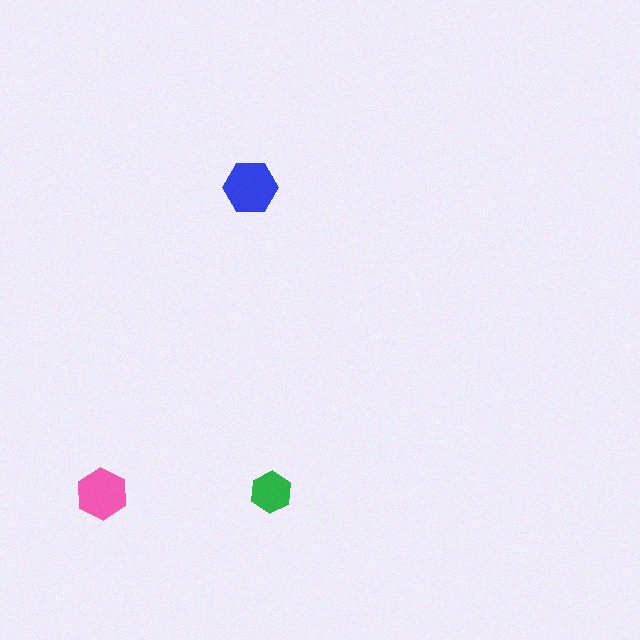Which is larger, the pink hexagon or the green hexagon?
The pink one.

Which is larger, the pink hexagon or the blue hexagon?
The blue one.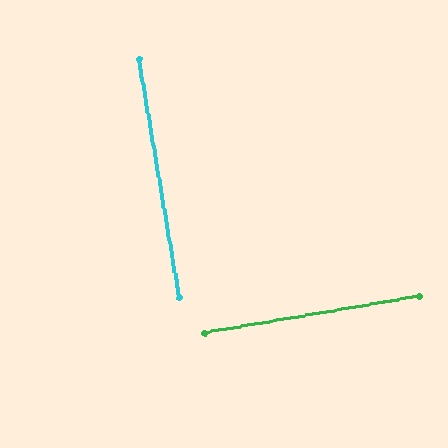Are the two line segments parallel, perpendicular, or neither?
Perpendicular — they meet at approximately 90°.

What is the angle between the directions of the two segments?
Approximately 90 degrees.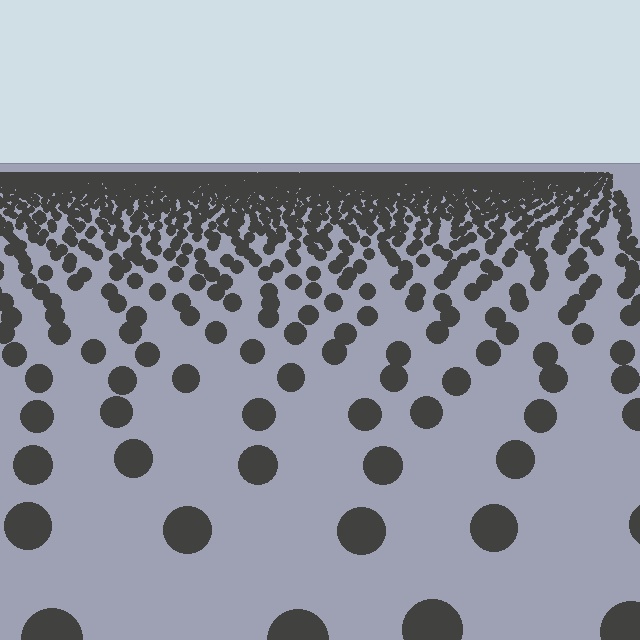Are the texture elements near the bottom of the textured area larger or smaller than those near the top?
Larger. Near the bottom, elements are closer to the viewer and appear at a bigger on-screen size.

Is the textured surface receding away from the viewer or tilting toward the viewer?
The surface is receding away from the viewer. Texture elements get smaller and denser toward the top.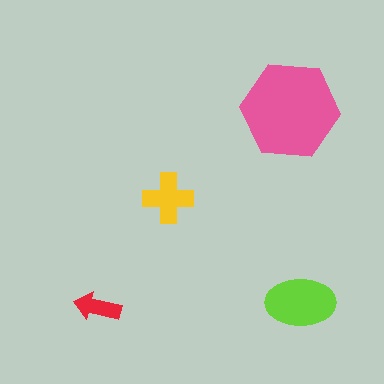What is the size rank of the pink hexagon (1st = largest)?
1st.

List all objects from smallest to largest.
The red arrow, the yellow cross, the lime ellipse, the pink hexagon.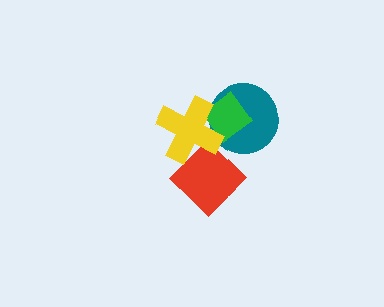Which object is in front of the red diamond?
The yellow cross is in front of the red diamond.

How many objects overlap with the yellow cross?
3 objects overlap with the yellow cross.